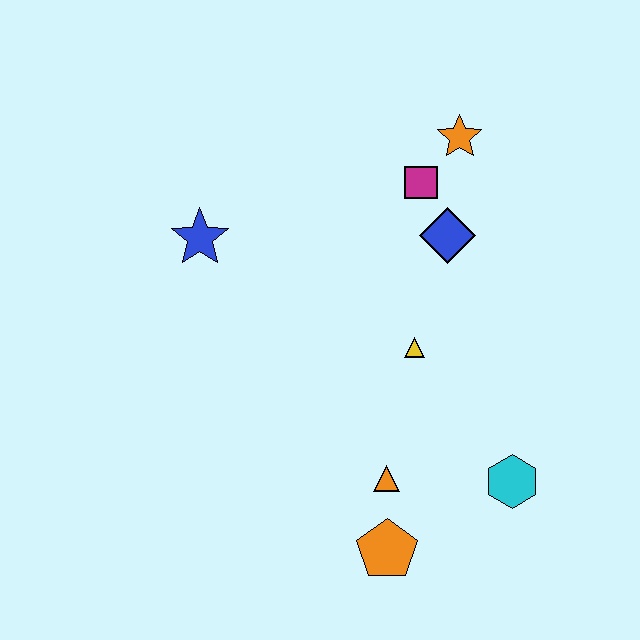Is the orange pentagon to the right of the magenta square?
No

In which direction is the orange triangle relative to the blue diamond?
The orange triangle is below the blue diamond.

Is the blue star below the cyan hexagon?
No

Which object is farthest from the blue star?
The cyan hexagon is farthest from the blue star.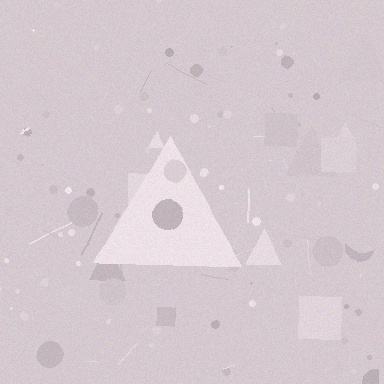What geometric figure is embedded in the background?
A triangle is embedded in the background.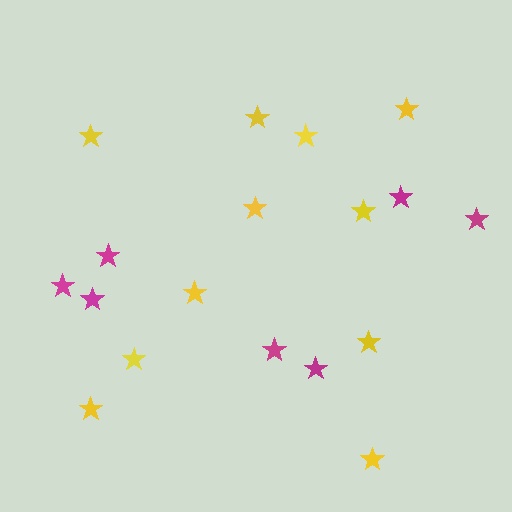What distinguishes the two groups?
There are 2 groups: one group of yellow stars (11) and one group of magenta stars (7).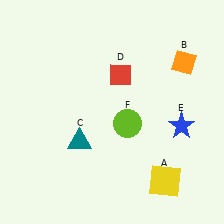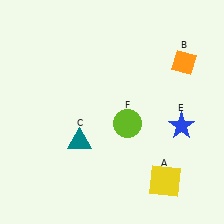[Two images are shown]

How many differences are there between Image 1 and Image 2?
There is 1 difference between the two images.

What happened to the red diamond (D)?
The red diamond (D) was removed in Image 2. It was in the top-right area of Image 1.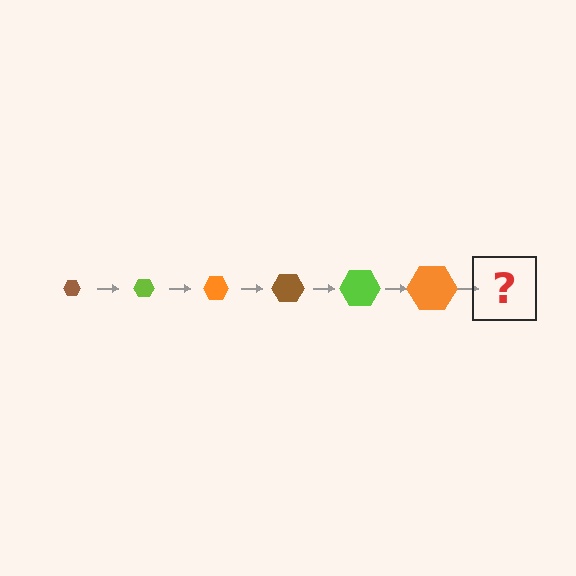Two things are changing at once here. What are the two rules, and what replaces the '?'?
The two rules are that the hexagon grows larger each step and the color cycles through brown, lime, and orange. The '?' should be a brown hexagon, larger than the previous one.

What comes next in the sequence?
The next element should be a brown hexagon, larger than the previous one.